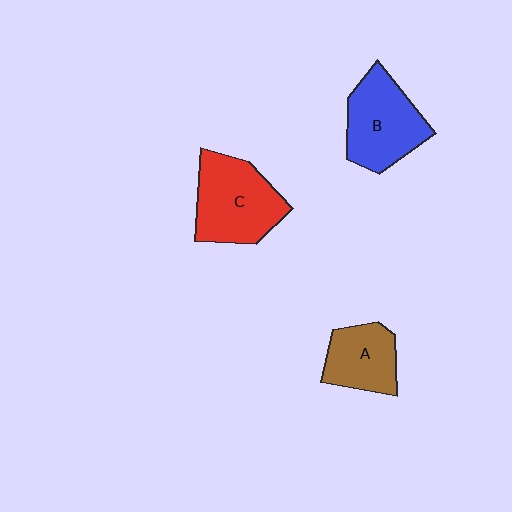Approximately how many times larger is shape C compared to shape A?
Approximately 1.5 times.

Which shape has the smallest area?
Shape A (brown).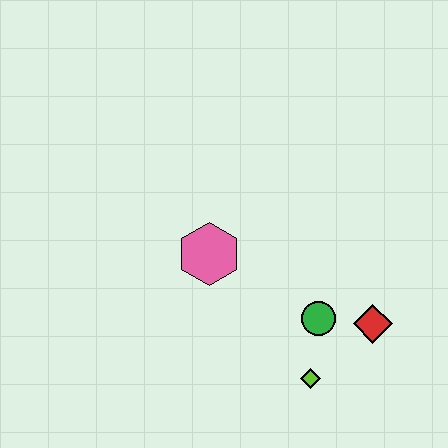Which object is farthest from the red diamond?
The pink hexagon is farthest from the red diamond.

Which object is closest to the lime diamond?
The green circle is closest to the lime diamond.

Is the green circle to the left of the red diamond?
Yes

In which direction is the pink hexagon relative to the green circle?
The pink hexagon is to the left of the green circle.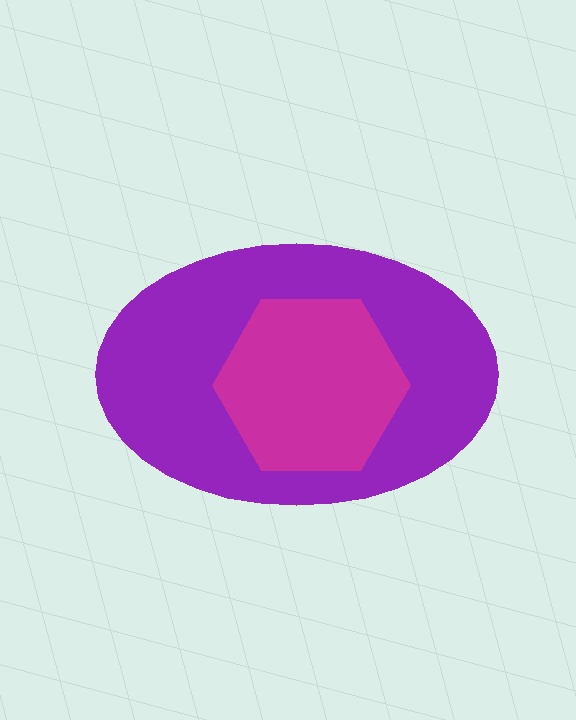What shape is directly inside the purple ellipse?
The magenta hexagon.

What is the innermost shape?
The magenta hexagon.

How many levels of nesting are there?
2.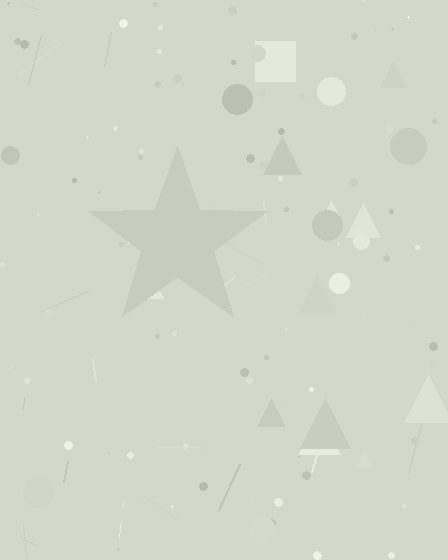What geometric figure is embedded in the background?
A star is embedded in the background.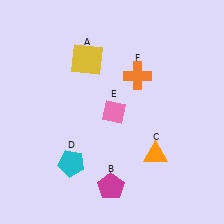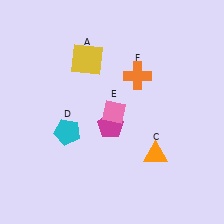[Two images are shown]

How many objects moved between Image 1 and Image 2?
2 objects moved between the two images.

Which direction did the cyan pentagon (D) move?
The cyan pentagon (D) moved up.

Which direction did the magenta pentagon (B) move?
The magenta pentagon (B) moved up.